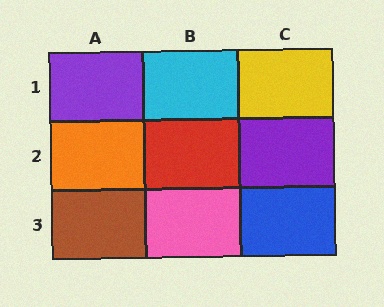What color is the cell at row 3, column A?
Brown.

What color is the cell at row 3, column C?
Blue.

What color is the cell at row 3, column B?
Pink.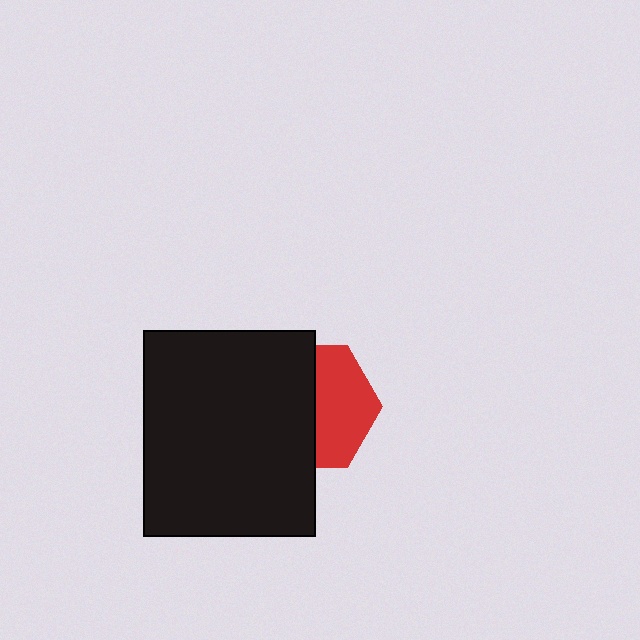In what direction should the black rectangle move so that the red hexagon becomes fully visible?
The black rectangle should move left. That is the shortest direction to clear the overlap and leave the red hexagon fully visible.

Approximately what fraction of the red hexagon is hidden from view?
Roughly 53% of the red hexagon is hidden behind the black rectangle.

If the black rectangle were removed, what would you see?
You would see the complete red hexagon.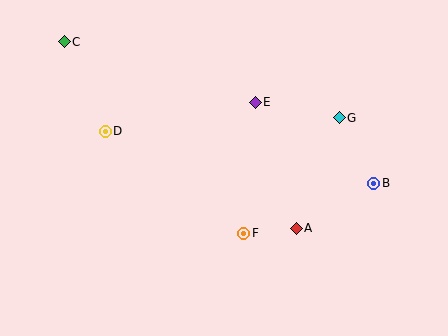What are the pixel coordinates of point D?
Point D is at (105, 131).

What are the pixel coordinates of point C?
Point C is at (64, 42).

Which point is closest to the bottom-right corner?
Point B is closest to the bottom-right corner.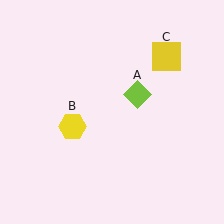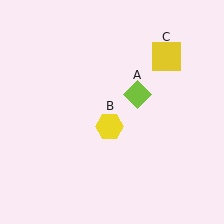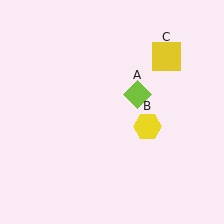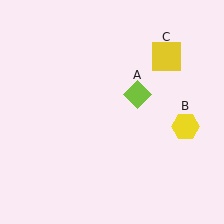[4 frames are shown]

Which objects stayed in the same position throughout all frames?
Lime diamond (object A) and yellow square (object C) remained stationary.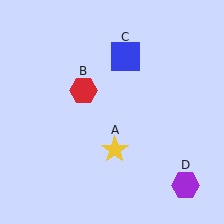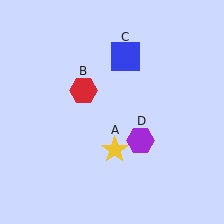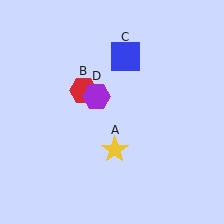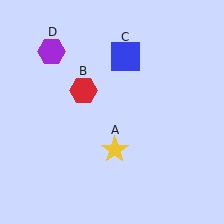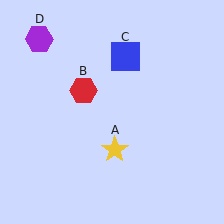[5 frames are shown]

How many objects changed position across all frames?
1 object changed position: purple hexagon (object D).